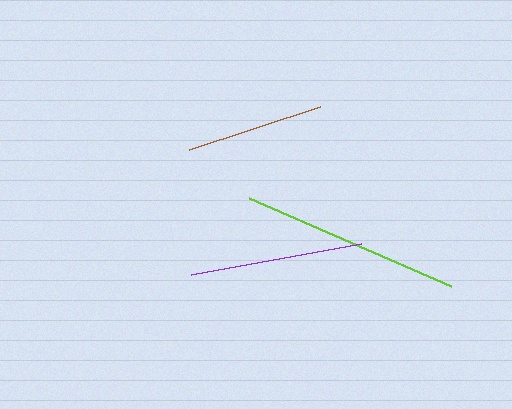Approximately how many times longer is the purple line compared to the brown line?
The purple line is approximately 1.3 times the length of the brown line.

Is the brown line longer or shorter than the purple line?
The purple line is longer than the brown line.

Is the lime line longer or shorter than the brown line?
The lime line is longer than the brown line.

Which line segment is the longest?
The lime line is the longest at approximately 221 pixels.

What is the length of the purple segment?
The purple segment is approximately 173 pixels long.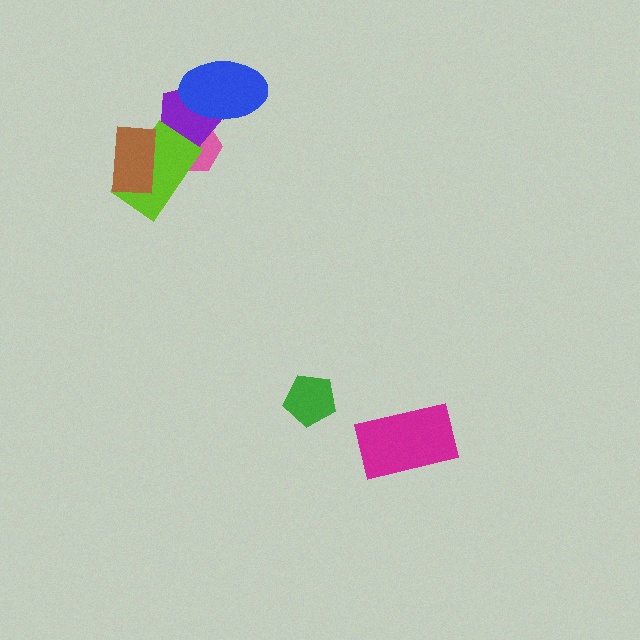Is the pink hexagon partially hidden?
Yes, it is partially covered by another shape.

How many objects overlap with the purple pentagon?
3 objects overlap with the purple pentagon.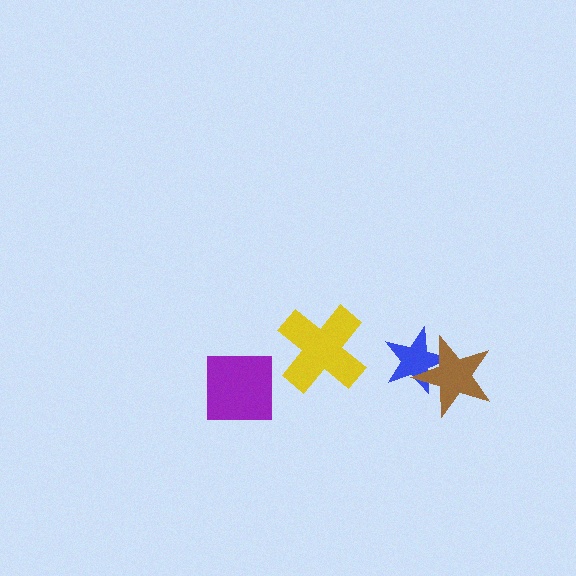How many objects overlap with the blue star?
1 object overlaps with the blue star.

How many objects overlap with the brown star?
1 object overlaps with the brown star.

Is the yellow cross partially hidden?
No, no other shape covers it.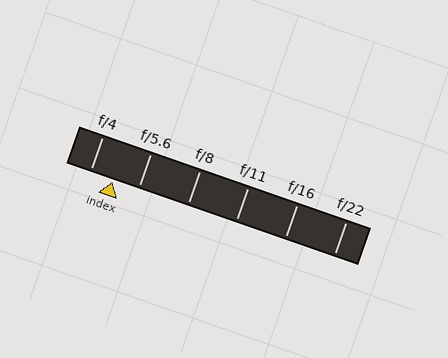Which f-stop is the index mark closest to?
The index mark is closest to f/4.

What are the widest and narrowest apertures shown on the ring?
The widest aperture shown is f/4 and the narrowest is f/22.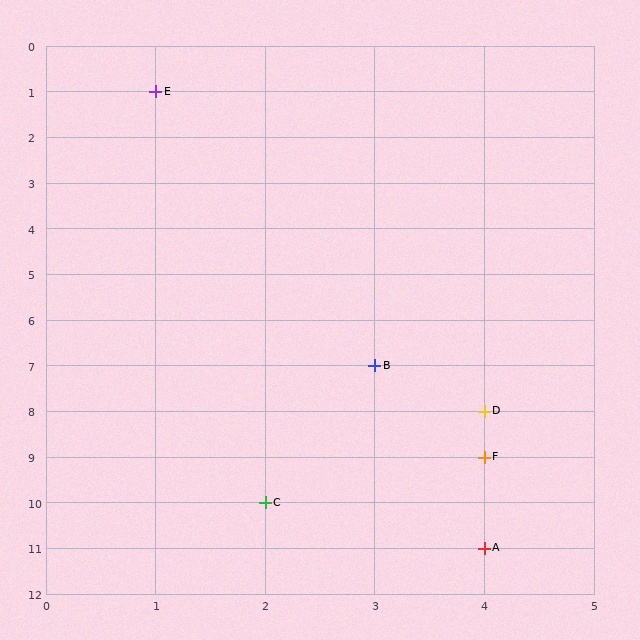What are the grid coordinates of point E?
Point E is at grid coordinates (1, 1).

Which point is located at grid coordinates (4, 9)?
Point F is at (4, 9).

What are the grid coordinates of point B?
Point B is at grid coordinates (3, 7).